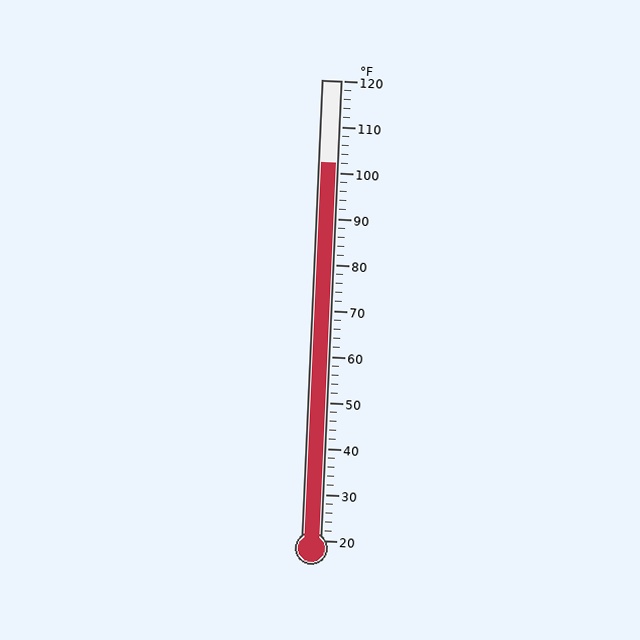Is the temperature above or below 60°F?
The temperature is above 60°F.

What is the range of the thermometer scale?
The thermometer scale ranges from 20°F to 120°F.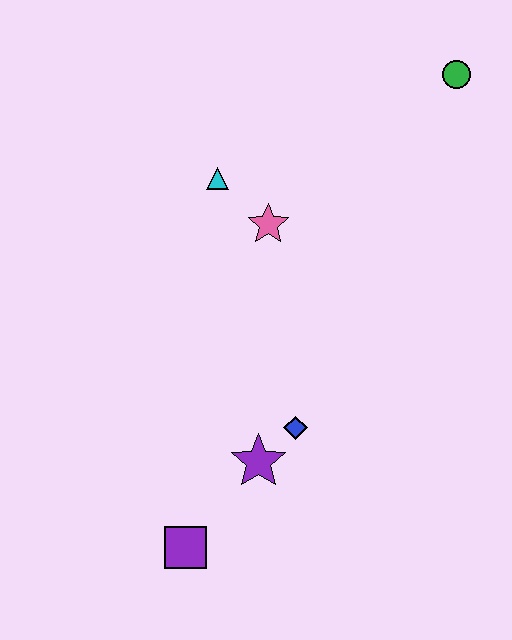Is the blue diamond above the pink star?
No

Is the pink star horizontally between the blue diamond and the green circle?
No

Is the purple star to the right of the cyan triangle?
Yes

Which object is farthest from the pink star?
The purple square is farthest from the pink star.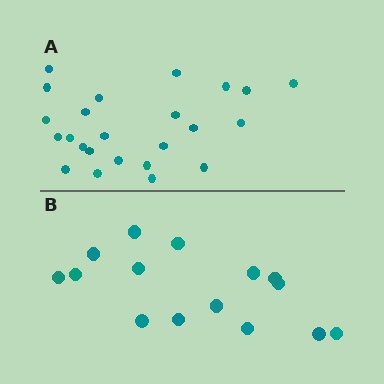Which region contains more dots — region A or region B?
Region A (the top region) has more dots.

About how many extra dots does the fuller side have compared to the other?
Region A has roughly 8 or so more dots than region B.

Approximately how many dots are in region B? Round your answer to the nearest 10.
About 20 dots. (The exact count is 15, which rounds to 20.)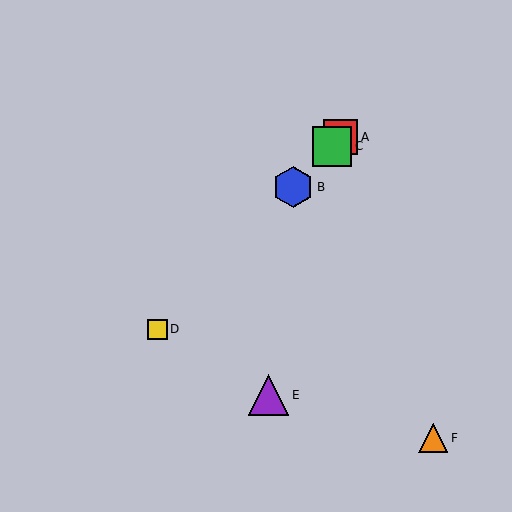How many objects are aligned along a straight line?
4 objects (A, B, C, D) are aligned along a straight line.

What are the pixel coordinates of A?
Object A is at (340, 137).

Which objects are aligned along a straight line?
Objects A, B, C, D are aligned along a straight line.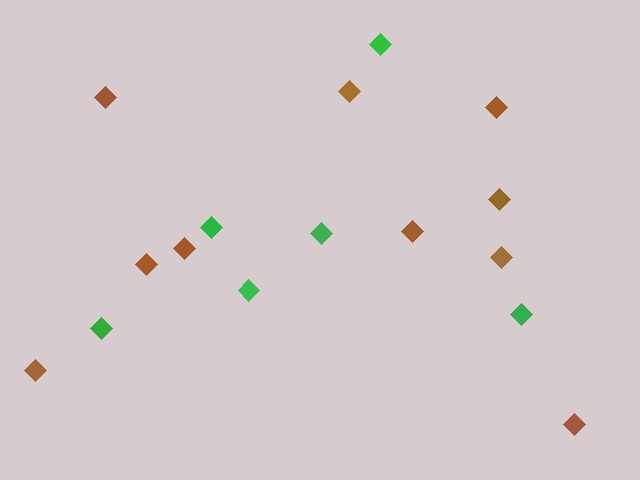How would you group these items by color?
There are 2 groups: one group of green diamonds (6) and one group of brown diamonds (10).